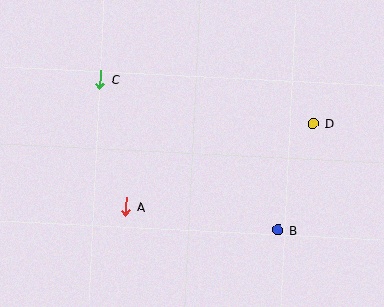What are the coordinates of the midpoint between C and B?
The midpoint between C and B is at (189, 155).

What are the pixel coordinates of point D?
Point D is at (314, 123).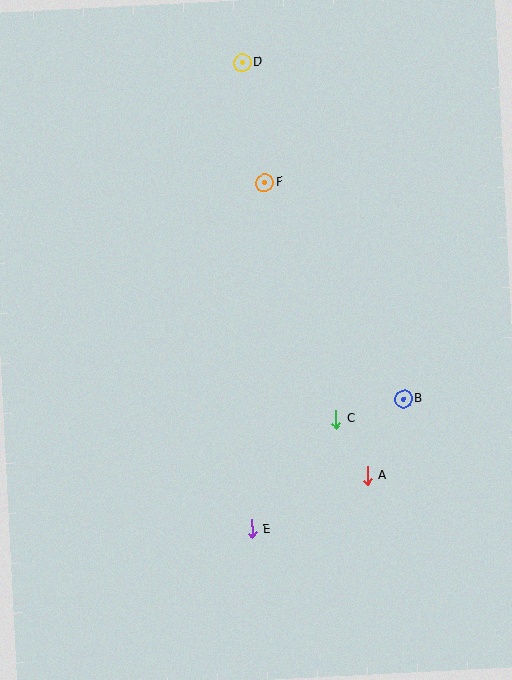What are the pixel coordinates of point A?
Point A is at (367, 476).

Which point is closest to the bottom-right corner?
Point A is closest to the bottom-right corner.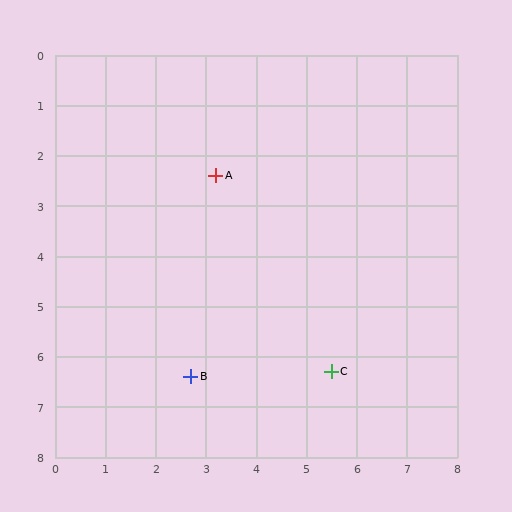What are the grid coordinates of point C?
Point C is at approximately (5.5, 6.3).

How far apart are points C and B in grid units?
Points C and B are about 2.8 grid units apart.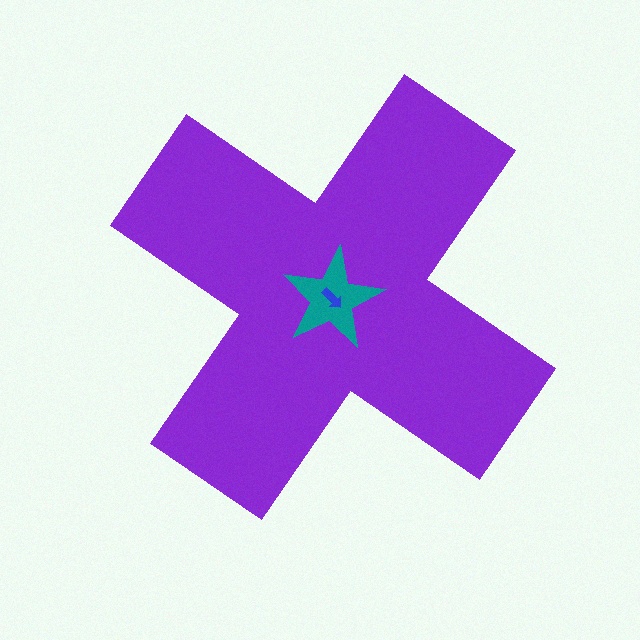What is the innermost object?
The blue arrow.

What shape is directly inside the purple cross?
The teal star.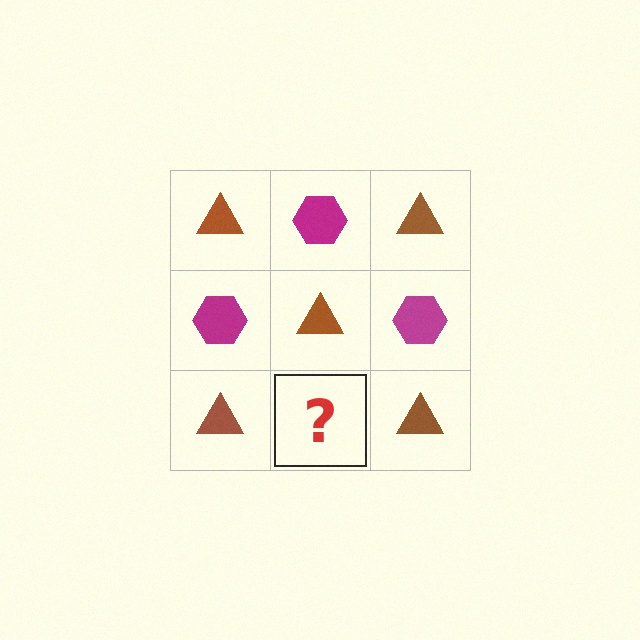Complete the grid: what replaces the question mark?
The question mark should be replaced with a magenta hexagon.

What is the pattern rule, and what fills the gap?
The rule is that it alternates brown triangle and magenta hexagon in a checkerboard pattern. The gap should be filled with a magenta hexagon.